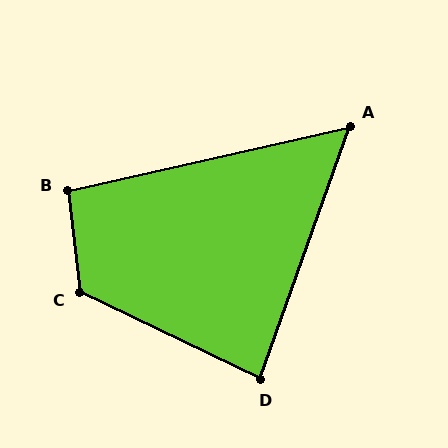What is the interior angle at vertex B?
Approximately 96 degrees (obtuse).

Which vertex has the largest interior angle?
C, at approximately 122 degrees.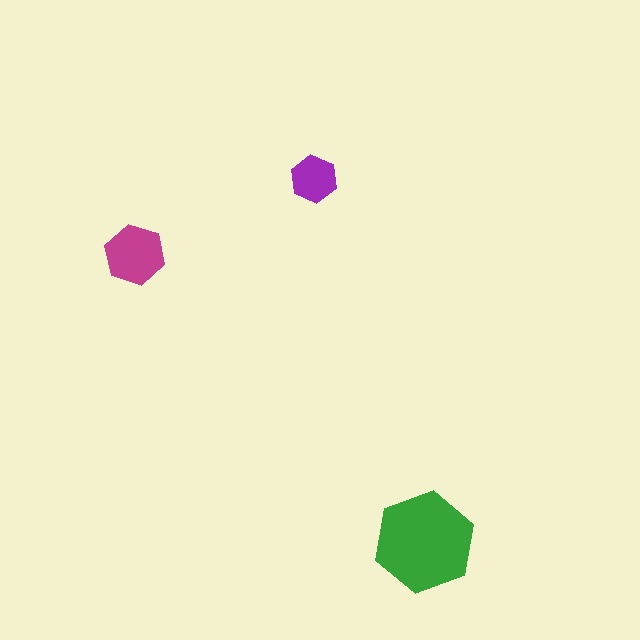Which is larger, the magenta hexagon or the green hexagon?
The green one.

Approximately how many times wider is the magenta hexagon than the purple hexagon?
About 1.5 times wider.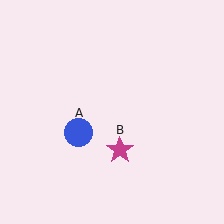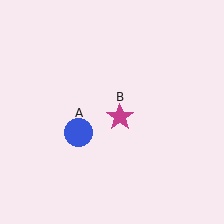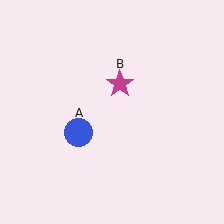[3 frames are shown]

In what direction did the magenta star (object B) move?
The magenta star (object B) moved up.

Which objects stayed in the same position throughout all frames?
Blue circle (object A) remained stationary.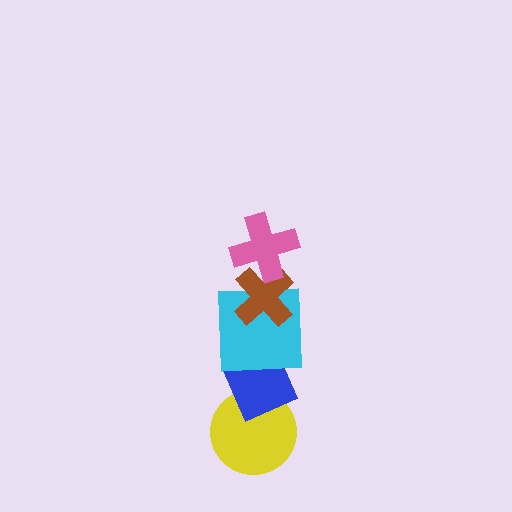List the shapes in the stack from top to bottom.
From top to bottom: the pink cross, the brown cross, the cyan square, the blue diamond, the yellow circle.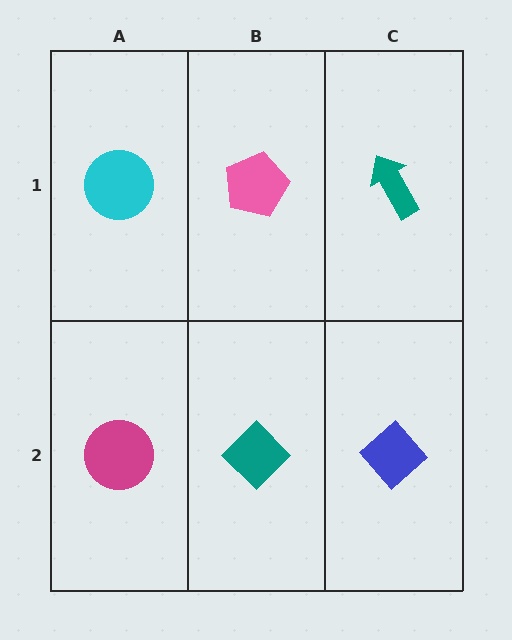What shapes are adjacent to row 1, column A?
A magenta circle (row 2, column A), a pink pentagon (row 1, column B).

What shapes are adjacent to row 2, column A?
A cyan circle (row 1, column A), a teal diamond (row 2, column B).